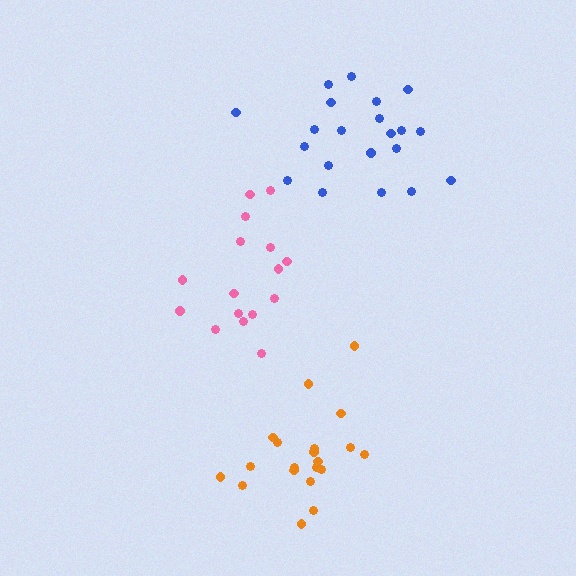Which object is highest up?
The blue cluster is topmost.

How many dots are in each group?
Group 1: 21 dots, Group 2: 20 dots, Group 3: 16 dots (57 total).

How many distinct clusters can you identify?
There are 3 distinct clusters.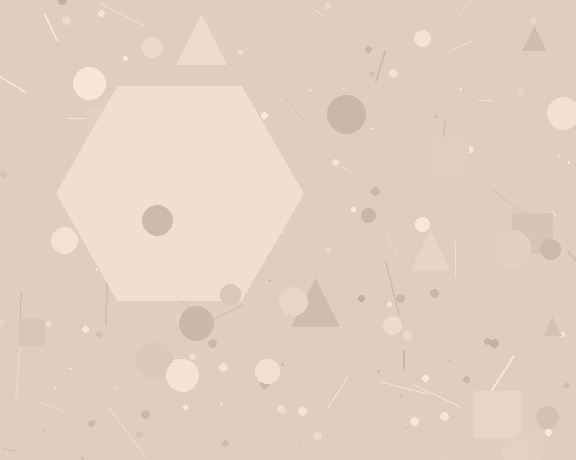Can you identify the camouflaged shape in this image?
The camouflaged shape is a hexagon.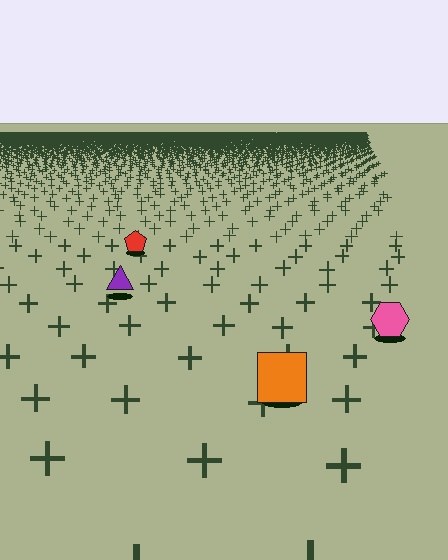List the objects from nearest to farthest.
From nearest to farthest: the orange square, the pink hexagon, the purple triangle, the red pentagon.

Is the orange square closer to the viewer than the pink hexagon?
Yes. The orange square is closer — you can tell from the texture gradient: the ground texture is coarser near it.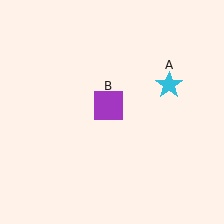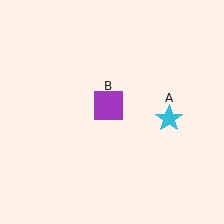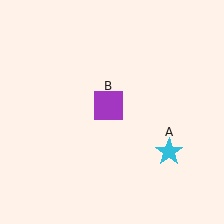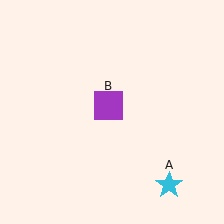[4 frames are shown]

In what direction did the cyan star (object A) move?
The cyan star (object A) moved down.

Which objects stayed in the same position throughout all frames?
Purple square (object B) remained stationary.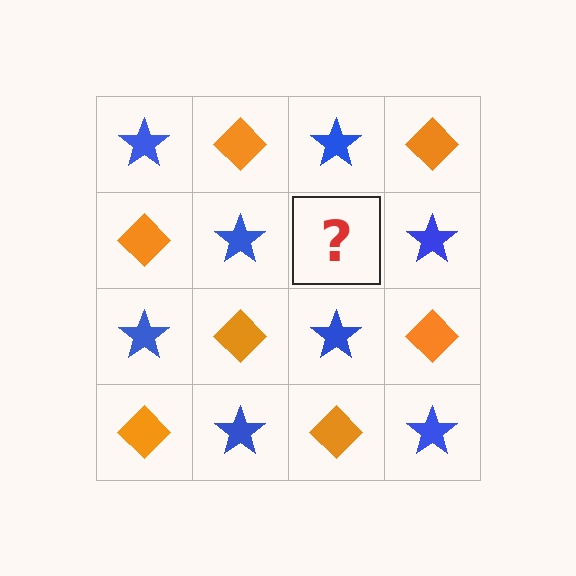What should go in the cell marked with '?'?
The missing cell should contain an orange diamond.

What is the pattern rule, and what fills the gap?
The rule is that it alternates blue star and orange diamond in a checkerboard pattern. The gap should be filled with an orange diamond.